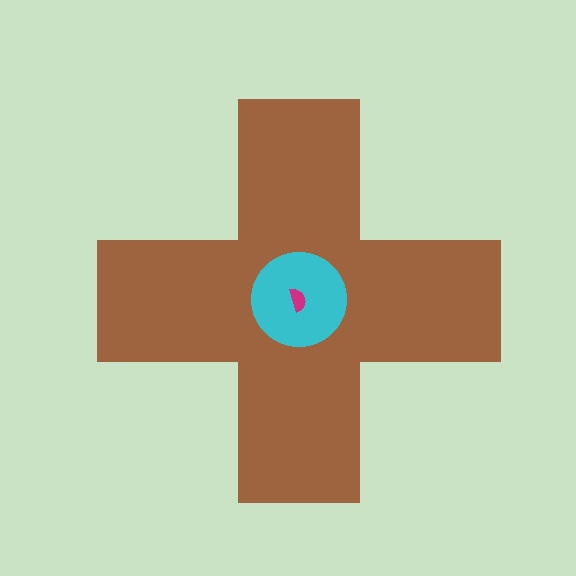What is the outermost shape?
The brown cross.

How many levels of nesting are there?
3.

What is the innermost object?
The magenta semicircle.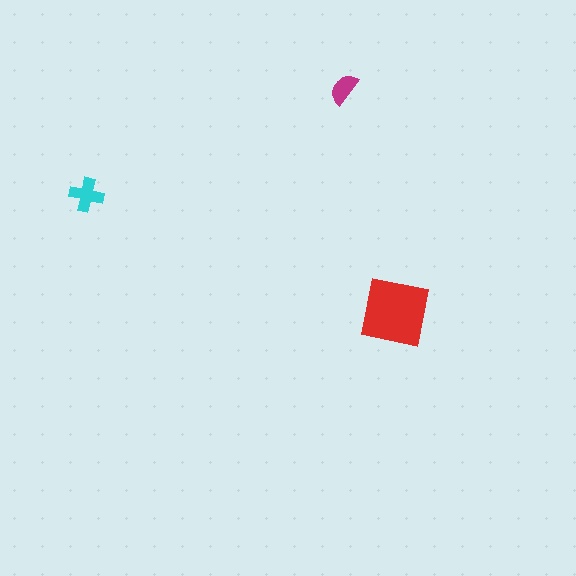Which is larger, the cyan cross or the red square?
The red square.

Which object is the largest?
The red square.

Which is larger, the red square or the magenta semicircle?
The red square.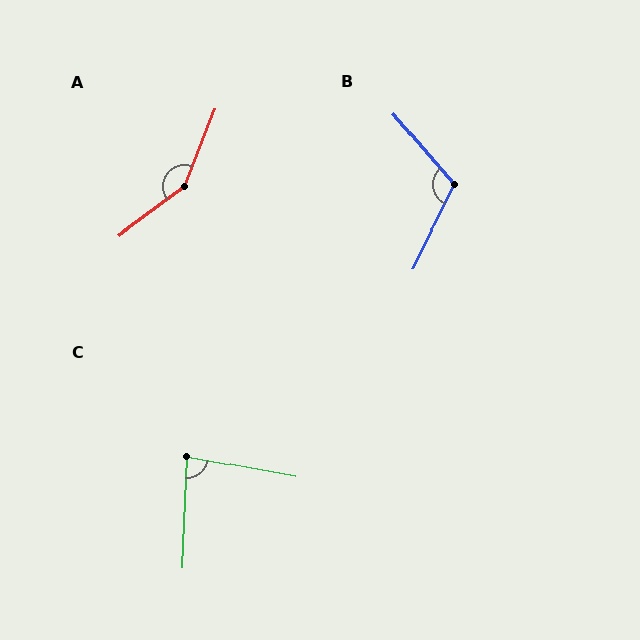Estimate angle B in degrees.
Approximately 113 degrees.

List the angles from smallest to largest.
C (82°), B (113°), A (148°).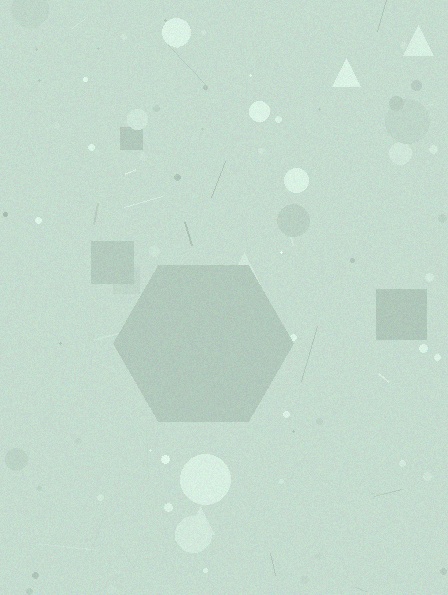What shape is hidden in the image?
A hexagon is hidden in the image.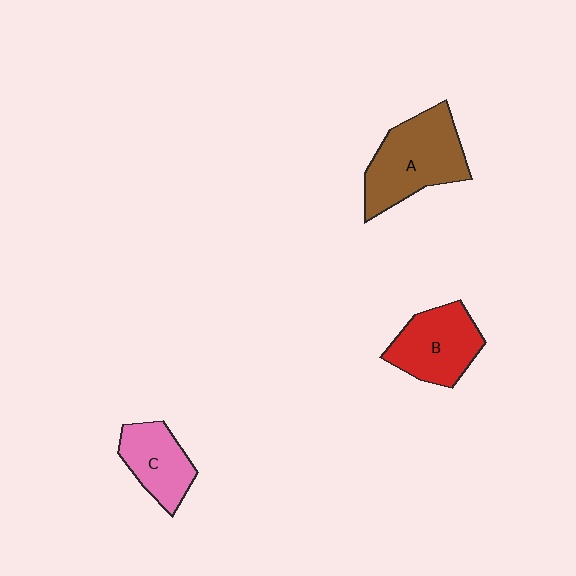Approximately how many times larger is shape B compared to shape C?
Approximately 1.2 times.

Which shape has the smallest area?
Shape C (pink).